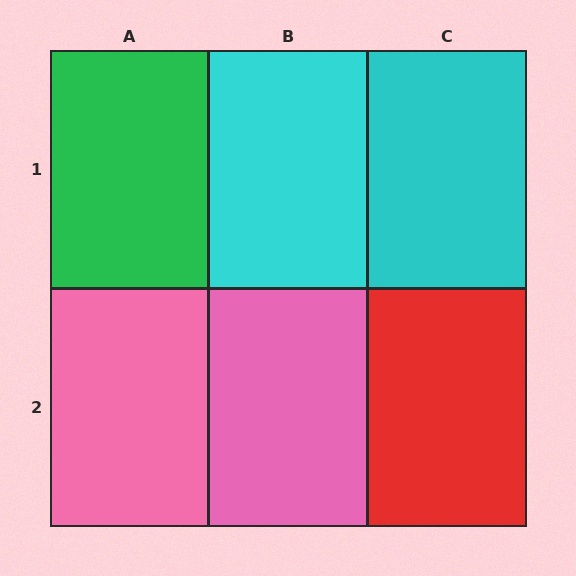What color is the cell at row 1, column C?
Cyan.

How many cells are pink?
2 cells are pink.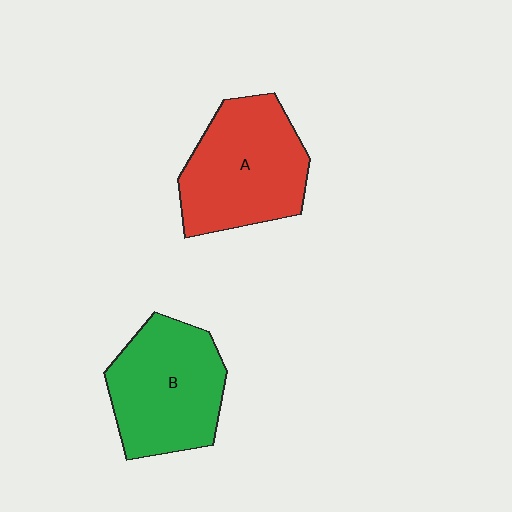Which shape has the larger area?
Shape A (red).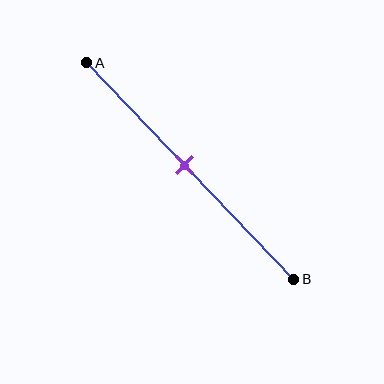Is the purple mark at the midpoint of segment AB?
Yes, the mark is approximately at the midpoint.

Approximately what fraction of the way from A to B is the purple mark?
The purple mark is approximately 45% of the way from A to B.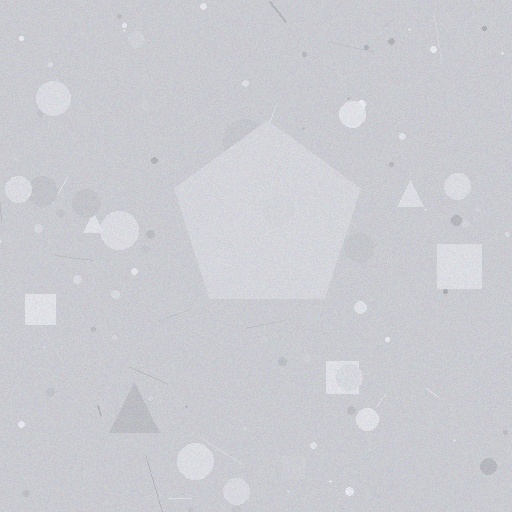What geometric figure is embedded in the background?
A pentagon is embedded in the background.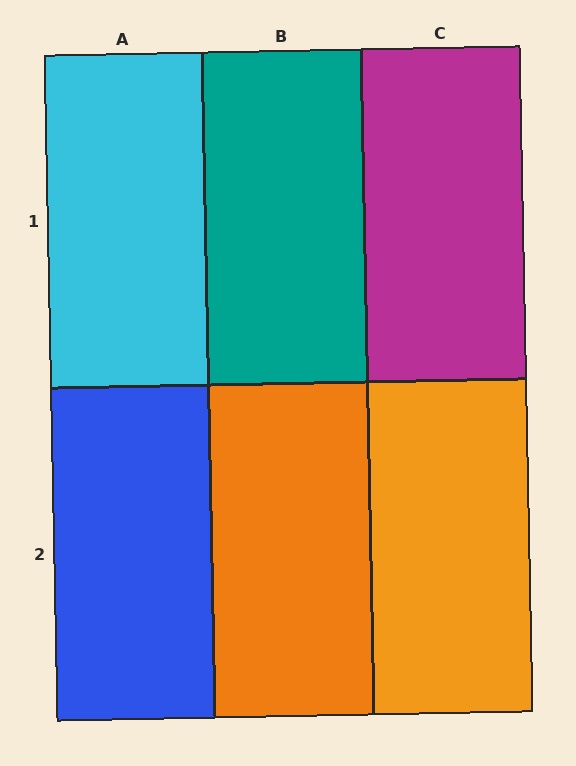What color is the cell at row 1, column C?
Magenta.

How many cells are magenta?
1 cell is magenta.